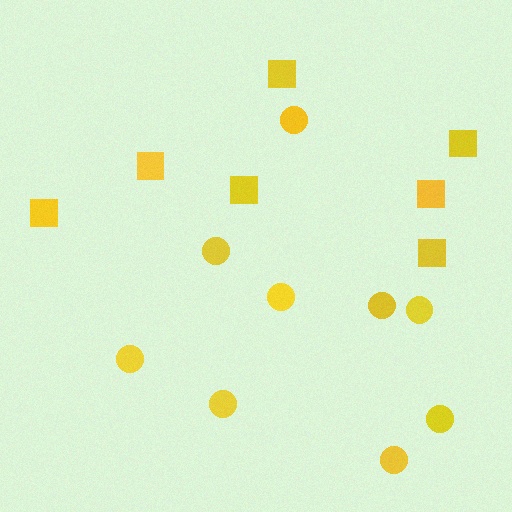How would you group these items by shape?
There are 2 groups: one group of circles (9) and one group of squares (7).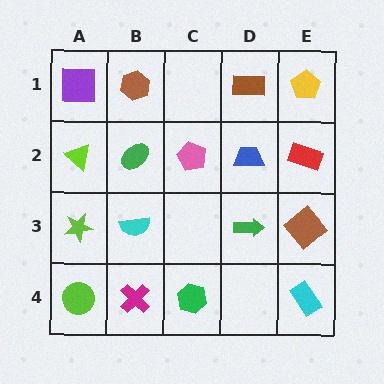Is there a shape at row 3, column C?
No, that cell is empty.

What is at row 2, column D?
A blue trapezoid.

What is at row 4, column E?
A cyan rectangle.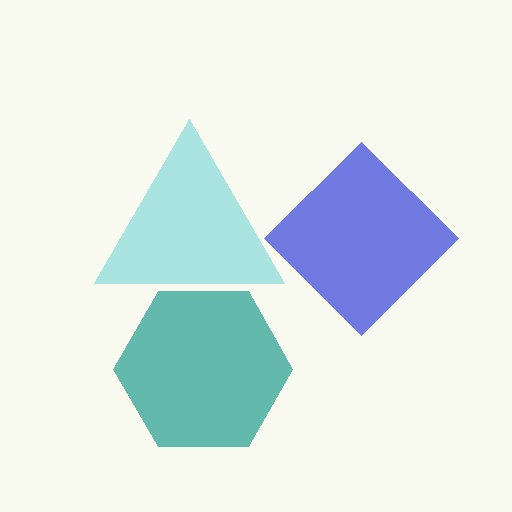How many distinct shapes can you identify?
There are 3 distinct shapes: a blue diamond, a cyan triangle, a teal hexagon.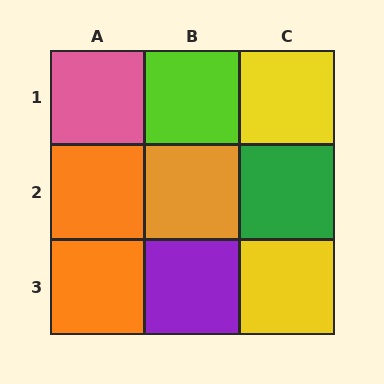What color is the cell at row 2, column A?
Orange.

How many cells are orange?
3 cells are orange.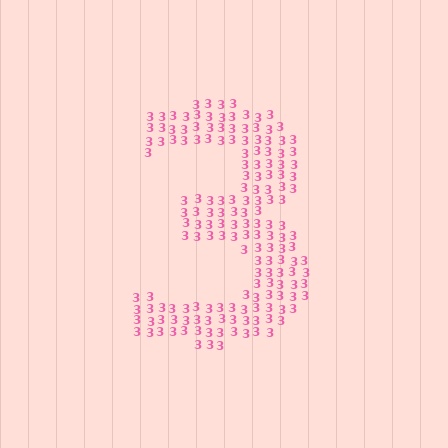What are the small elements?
The small elements are digit 3's.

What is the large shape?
The large shape is the digit 3.